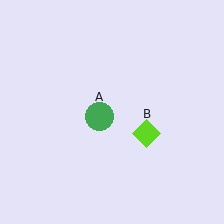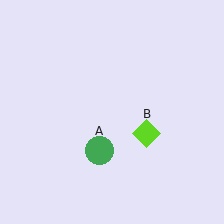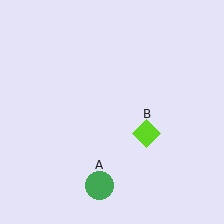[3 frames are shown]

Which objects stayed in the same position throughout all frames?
Lime diamond (object B) remained stationary.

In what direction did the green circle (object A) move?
The green circle (object A) moved down.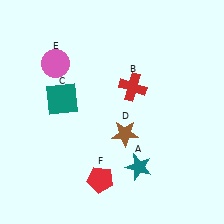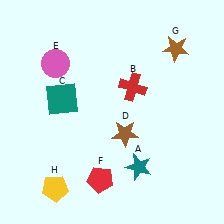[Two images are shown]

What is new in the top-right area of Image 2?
A brown star (G) was added in the top-right area of Image 2.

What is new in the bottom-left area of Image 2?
A yellow pentagon (H) was added in the bottom-left area of Image 2.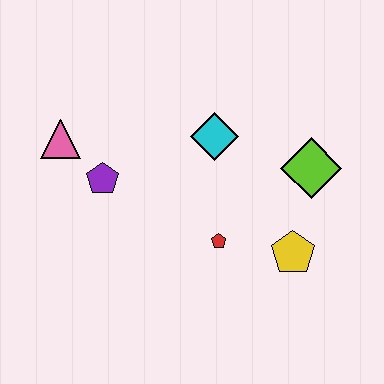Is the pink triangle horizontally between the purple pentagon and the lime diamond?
No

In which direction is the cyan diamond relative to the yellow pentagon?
The cyan diamond is above the yellow pentagon.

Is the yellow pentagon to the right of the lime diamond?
No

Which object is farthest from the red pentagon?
The pink triangle is farthest from the red pentagon.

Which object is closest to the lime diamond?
The yellow pentagon is closest to the lime diamond.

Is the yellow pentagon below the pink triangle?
Yes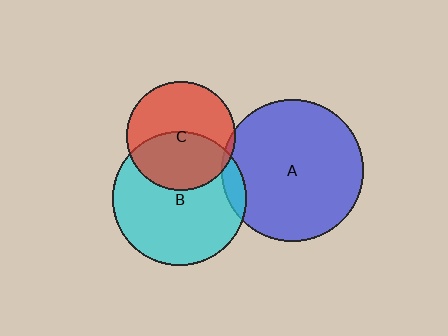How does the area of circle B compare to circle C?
Approximately 1.5 times.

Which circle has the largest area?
Circle A (blue).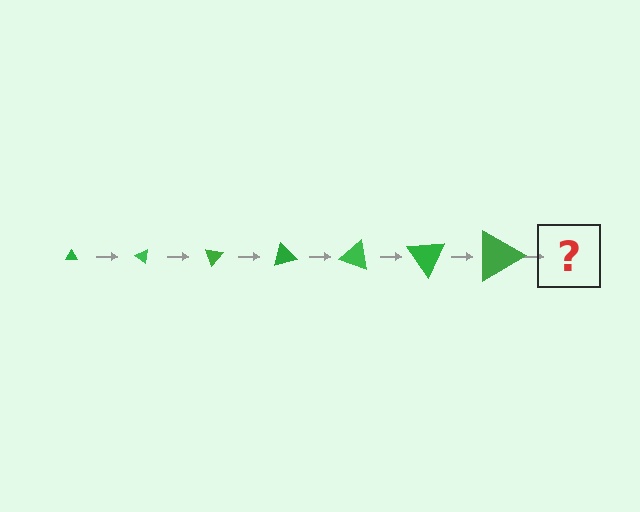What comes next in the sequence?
The next element should be a triangle, larger than the previous one and rotated 245 degrees from the start.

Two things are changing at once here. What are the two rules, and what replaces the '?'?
The two rules are that the triangle grows larger each step and it rotates 35 degrees each step. The '?' should be a triangle, larger than the previous one and rotated 245 degrees from the start.